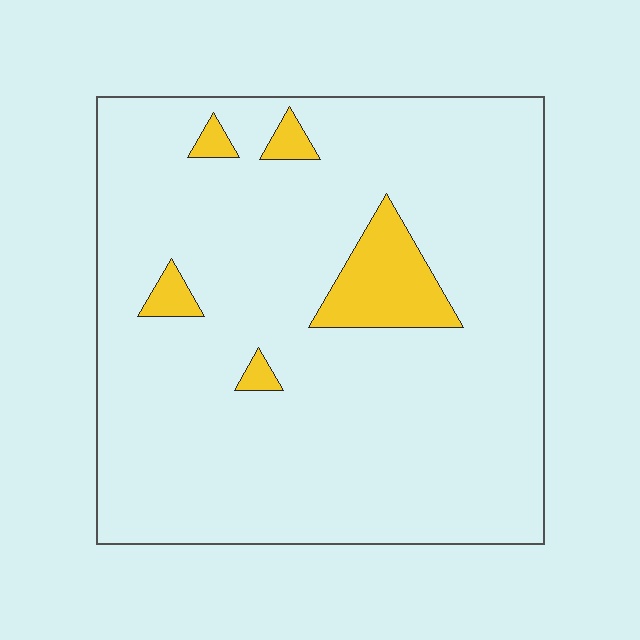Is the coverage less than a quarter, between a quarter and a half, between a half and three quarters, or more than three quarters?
Less than a quarter.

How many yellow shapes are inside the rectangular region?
5.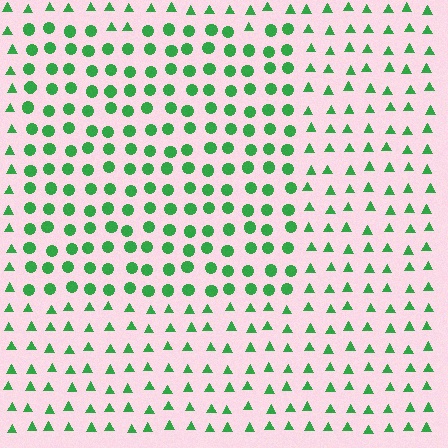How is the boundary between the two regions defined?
The boundary is defined by a change in element shape: circles inside vs. triangles outside. All elements share the same color and spacing.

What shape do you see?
I see a rectangle.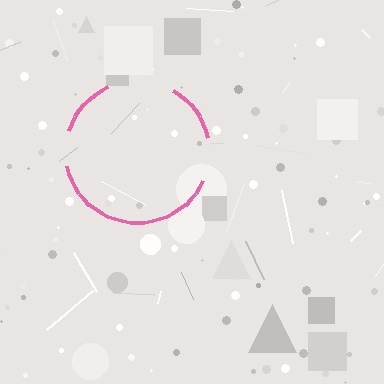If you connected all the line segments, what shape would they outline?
They would outline a circle.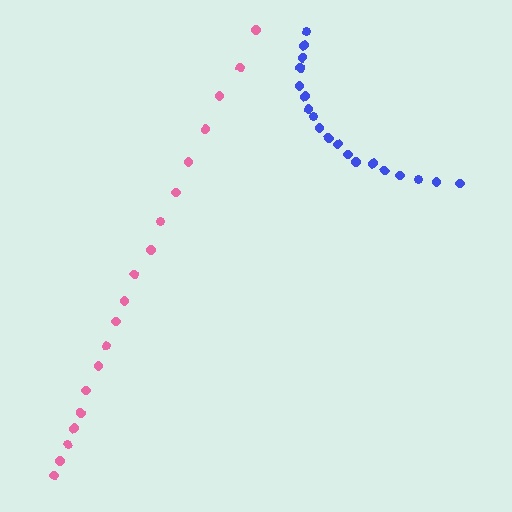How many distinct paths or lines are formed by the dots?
There are 2 distinct paths.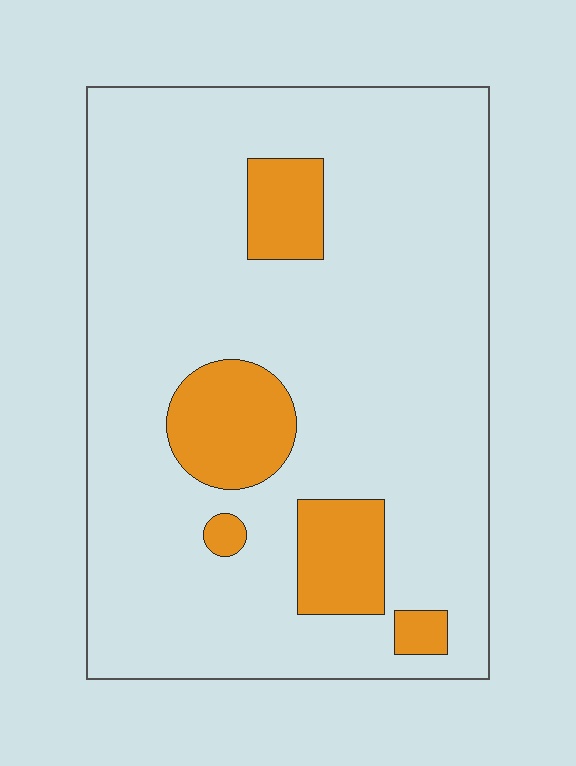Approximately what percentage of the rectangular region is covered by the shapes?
Approximately 15%.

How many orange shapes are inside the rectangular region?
5.